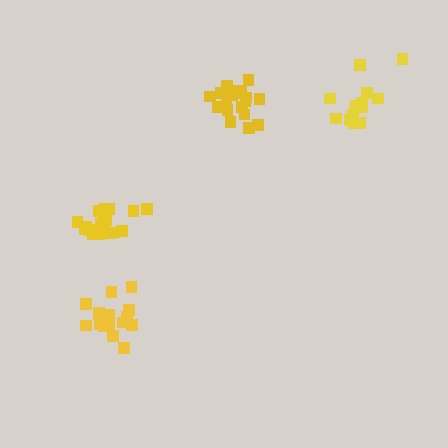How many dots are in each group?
Group 1: 19 dots, Group 2: 18 dots, Group 3: 14 dots, Group 4: 17 dots (68 total).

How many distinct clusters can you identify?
There are 4 distinct clusters.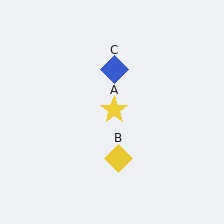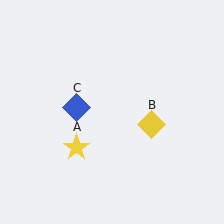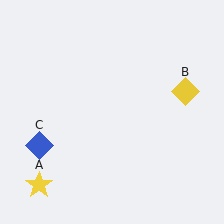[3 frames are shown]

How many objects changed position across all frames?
3 objects changed position: yellow star (object A), yellow diamond (object B), blue diamond (object C).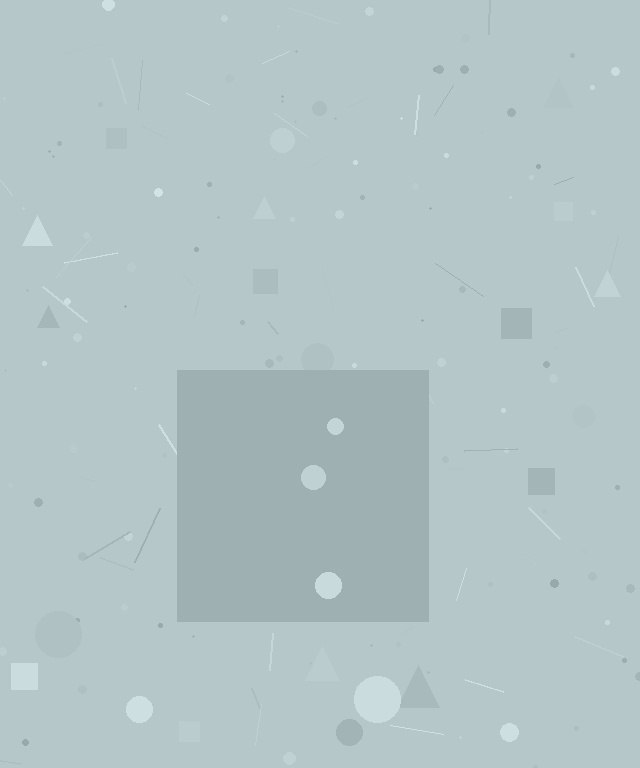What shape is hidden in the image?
A square is hidden in the image.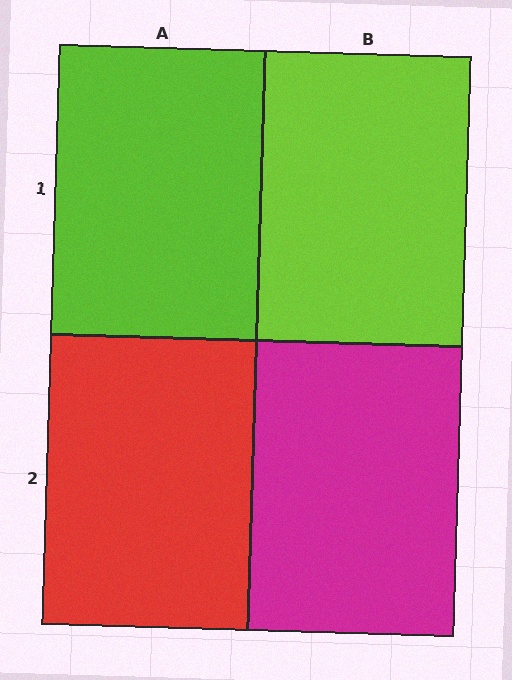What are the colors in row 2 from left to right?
Red, magenta.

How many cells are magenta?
1 cell is magenta.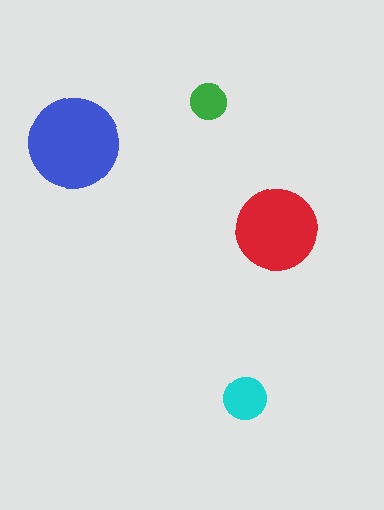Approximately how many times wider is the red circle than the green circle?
About 2 times wider.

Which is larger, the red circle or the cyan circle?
The red one.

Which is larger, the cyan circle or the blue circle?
The blue one.